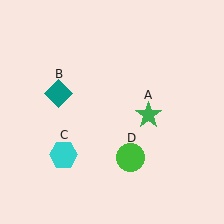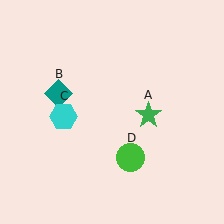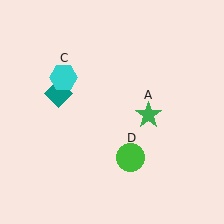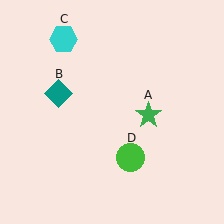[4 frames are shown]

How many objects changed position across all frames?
1 object changed position: cyan hexagon (object C).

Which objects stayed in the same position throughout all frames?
Green star (object A) and teal diamond (object B) and green circle (object D) remained stationary.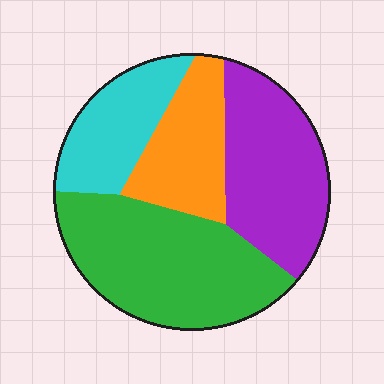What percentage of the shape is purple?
Purple takes up about one quarter (1/4) of the shape.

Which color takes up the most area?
Green, at roughly 35%.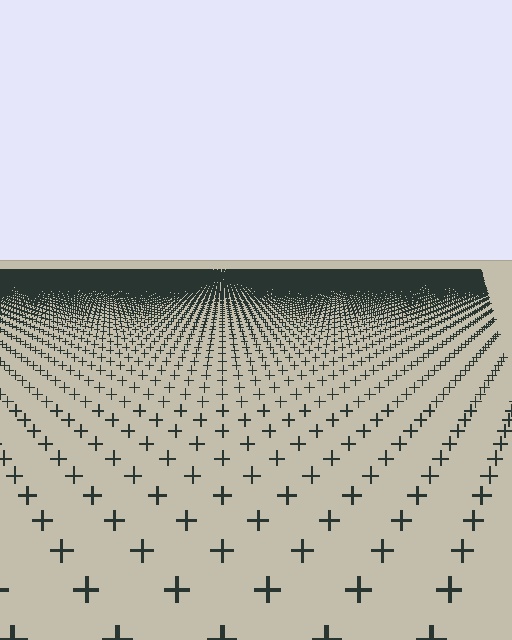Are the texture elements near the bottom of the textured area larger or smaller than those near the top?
Larger. Near the bottom, elements are closer to the viewer and appear at a bigger on-screen size.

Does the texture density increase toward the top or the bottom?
Density increases toward the top.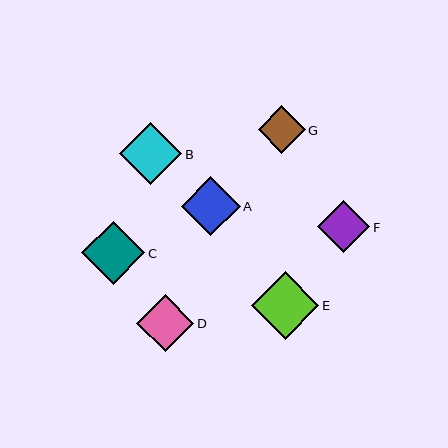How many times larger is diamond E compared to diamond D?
Diamond E is approximately 1.2 times the size of diamond D.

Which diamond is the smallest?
Diamond G is the smallest with a size of approximately 47 pixels.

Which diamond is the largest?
Diamond E is the largest with a size of approximately 67 pixels.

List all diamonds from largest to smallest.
From largest to smallest: E, C, B, A, D, F, G.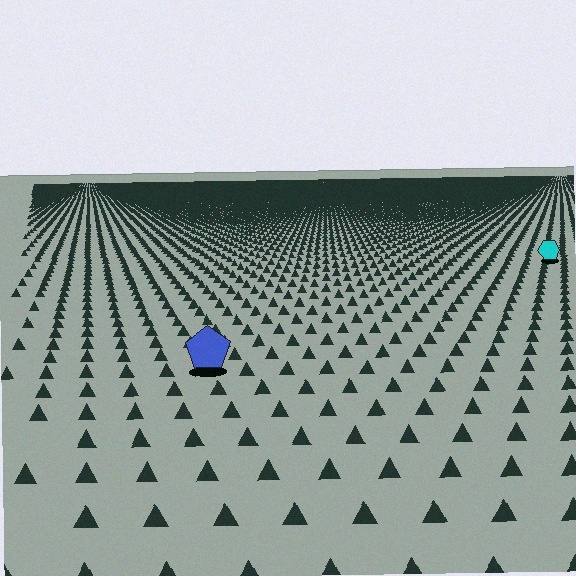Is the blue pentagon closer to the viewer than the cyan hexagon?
Yes. The blue pentagon is closer — you can tell from the texture gradient: the ground texture is coarser near it.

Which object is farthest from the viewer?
The cyan hexagon is farthest from the viewer. It appears smaller and the ground texture around it is denser.